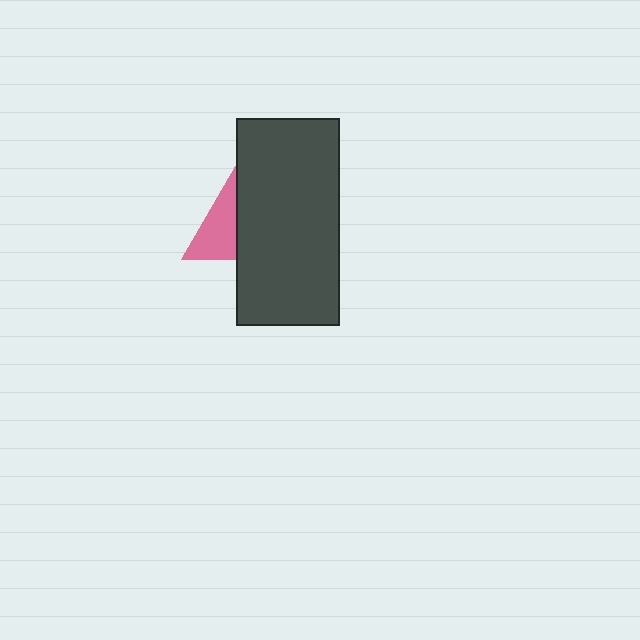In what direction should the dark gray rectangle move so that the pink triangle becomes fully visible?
The dark gray rectangle should move right. That is the shortest direction to clear the overlap and leave the pink triangle fully visible.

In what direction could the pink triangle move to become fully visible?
The pink triangle could move left. That would shift it out from behind the dark gray rectangle entirely.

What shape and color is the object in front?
The object in front is a dark gray rectangle.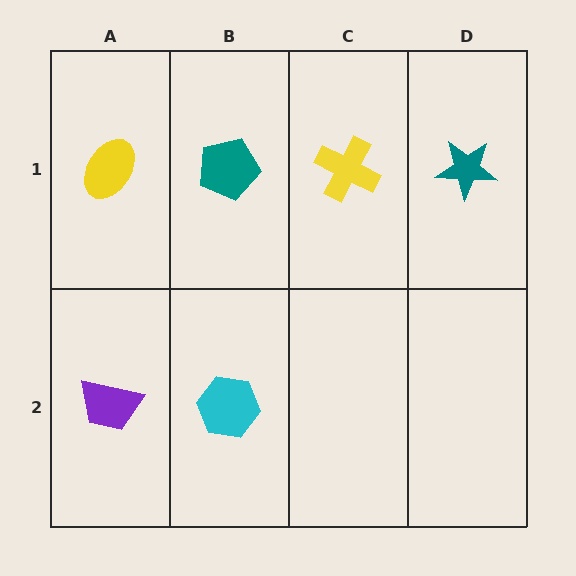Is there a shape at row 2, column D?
No, that cell is empty.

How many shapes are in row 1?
4 shapes.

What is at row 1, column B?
A teal pentagon.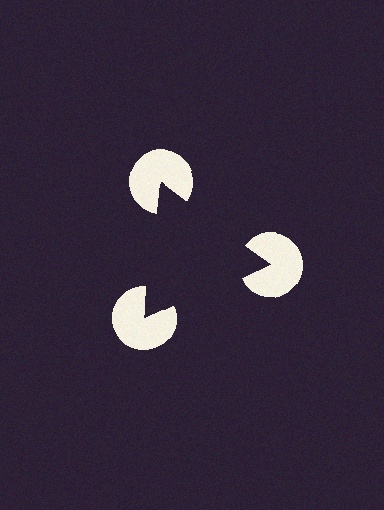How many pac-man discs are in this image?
There are 3 — one at each vertex of the illusory triangle.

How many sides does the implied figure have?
3 sides.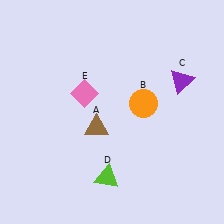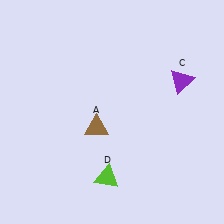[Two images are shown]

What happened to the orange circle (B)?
The orange circle (B) was removed in Image 2. It was in the top-right area of Image 1.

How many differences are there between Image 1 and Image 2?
There are 2 differences between the two images.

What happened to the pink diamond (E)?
The pink diamond (E) was removed in Image 2. It was in the top-left area of Image 1.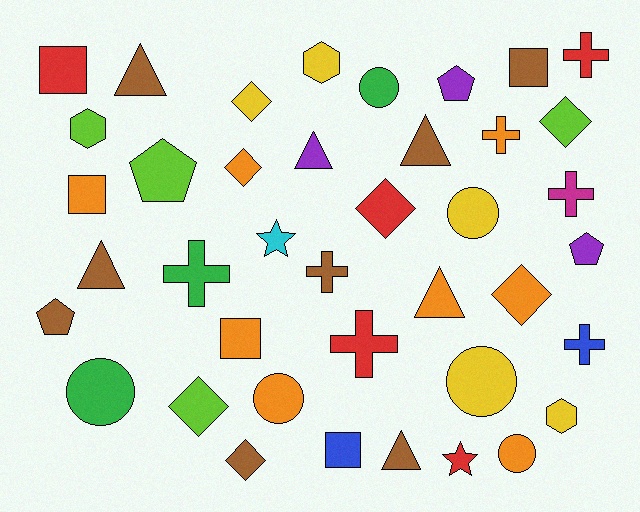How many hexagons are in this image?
There are 3 hexagons.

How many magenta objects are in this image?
There is 1 magenta object.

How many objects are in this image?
There are 40 objects.